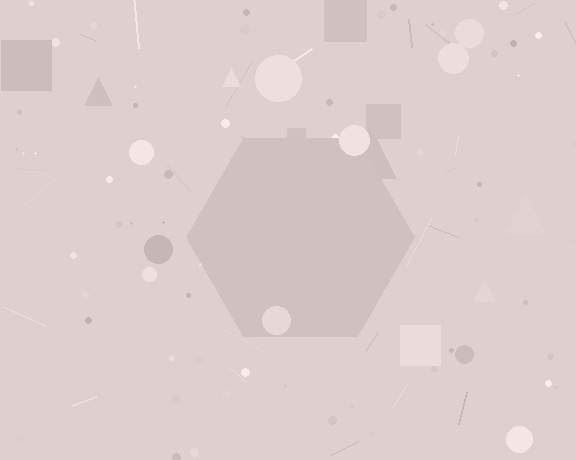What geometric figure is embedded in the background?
A hexagon is embedded in the background.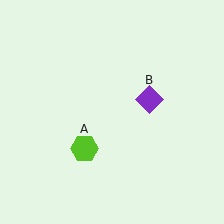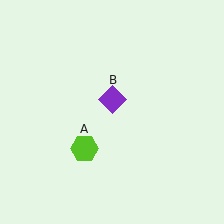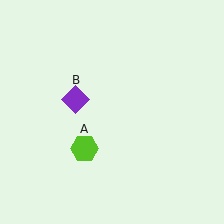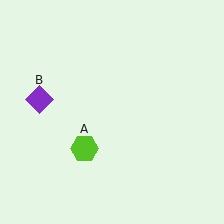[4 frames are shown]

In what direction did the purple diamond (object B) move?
The purple diamond (object B) moved left.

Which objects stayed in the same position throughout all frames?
Lime hexagon (object A) remained stationary.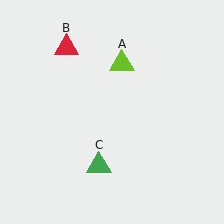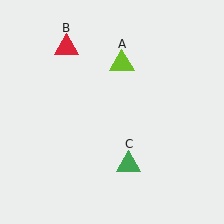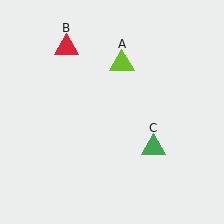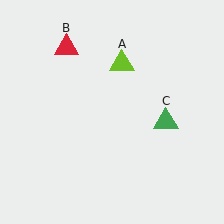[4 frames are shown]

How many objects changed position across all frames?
1 object changed position: green triangle (object C).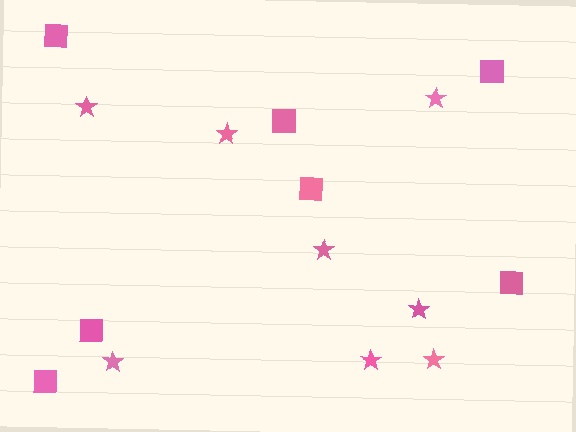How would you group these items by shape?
There are 2 groups: one group of squares (7) and one group of stars (8).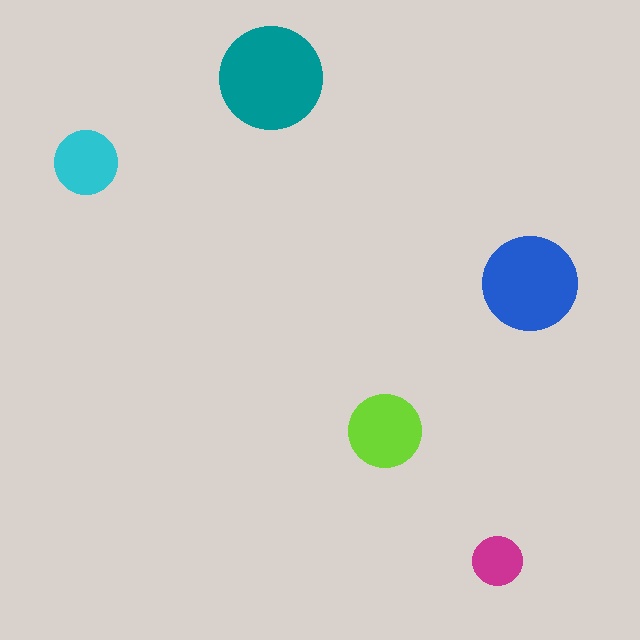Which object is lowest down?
The magenta circle is bottommost.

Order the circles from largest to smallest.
the teal one, the blue one, the lime one, the cyan one, the magenta one.